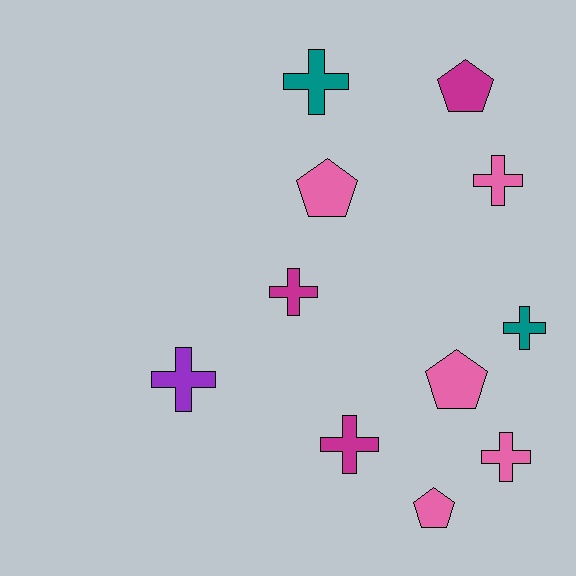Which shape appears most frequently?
Cross, with 7 objects.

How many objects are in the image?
There are 11 objects.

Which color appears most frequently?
Pink, with 5 objects.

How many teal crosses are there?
There are 2 teal crosses.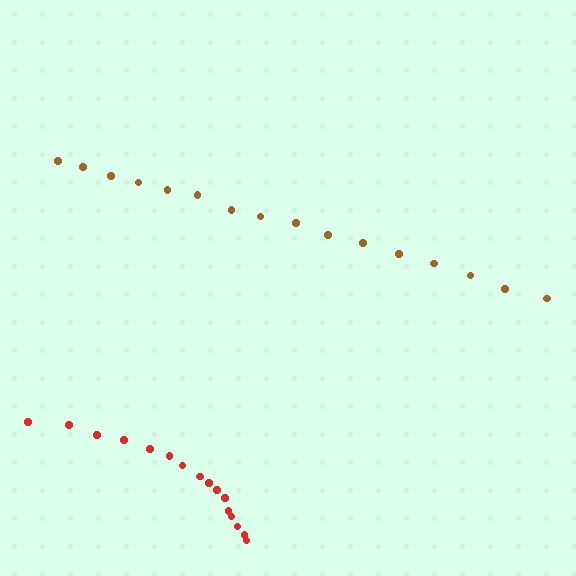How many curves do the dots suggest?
There are 2 distinct paths.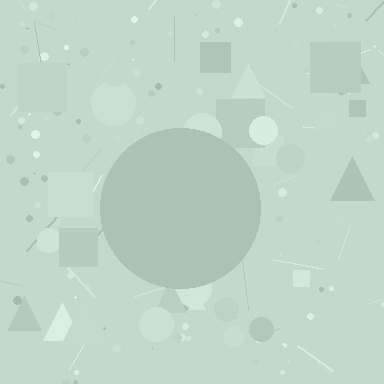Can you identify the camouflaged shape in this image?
The camouflaged shape is a circle.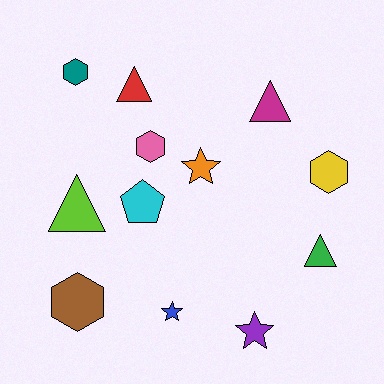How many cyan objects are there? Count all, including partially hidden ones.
There is 1 cyan object.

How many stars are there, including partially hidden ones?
There are 3 stars.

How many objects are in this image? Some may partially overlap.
There are 12 objects.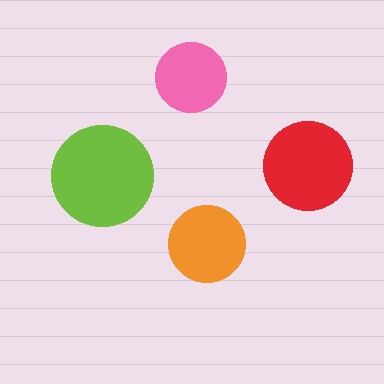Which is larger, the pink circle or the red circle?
The red one.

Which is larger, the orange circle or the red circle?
The red one.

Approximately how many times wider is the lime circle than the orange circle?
About 1.5 times wider.